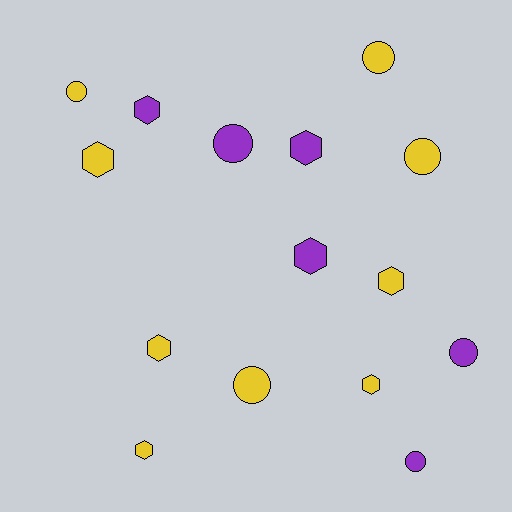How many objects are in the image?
There are 15 objects.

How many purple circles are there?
There are 3 purple circles.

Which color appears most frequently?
Yellow, with 9 objects.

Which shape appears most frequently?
Hexagon, with 8 objects.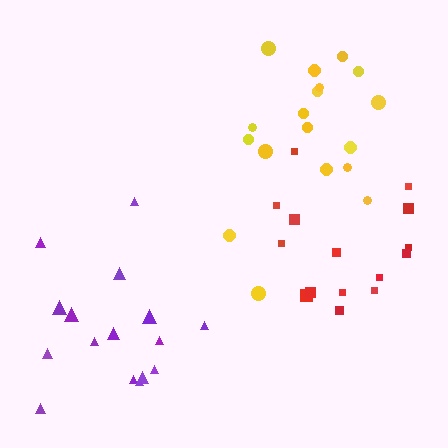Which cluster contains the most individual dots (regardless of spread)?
Yellow (18).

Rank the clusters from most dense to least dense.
yellow, red, purple.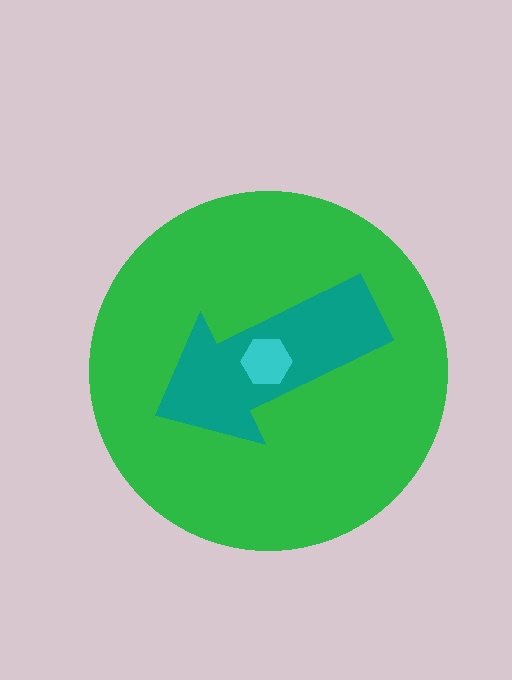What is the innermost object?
The cyan hexagon.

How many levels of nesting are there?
3.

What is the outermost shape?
The green circle.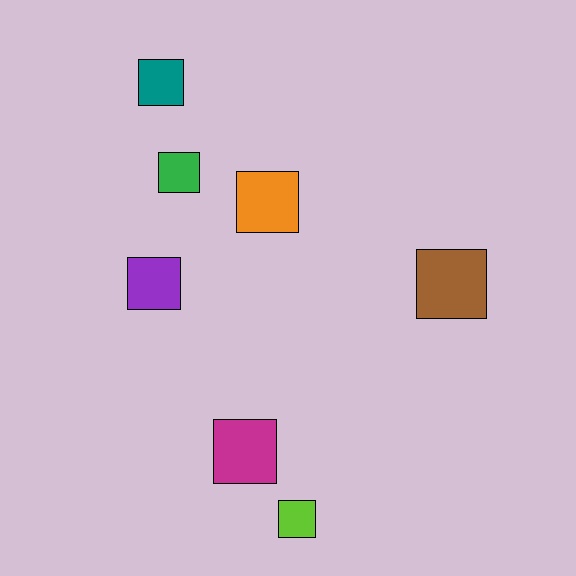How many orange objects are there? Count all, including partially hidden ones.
There is 1 orange object.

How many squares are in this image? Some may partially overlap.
There are 7 squares.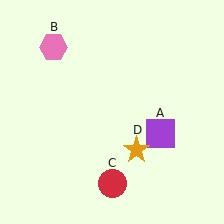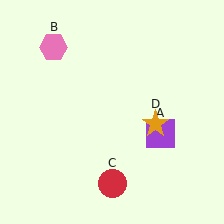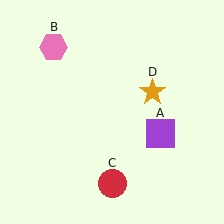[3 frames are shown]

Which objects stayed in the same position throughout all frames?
Purple square (object A) and pink hexagon (object B) and red circle (object C) remained stationary.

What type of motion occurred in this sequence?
The orange star (object D) rotated counterclockwise around the center of the scene.